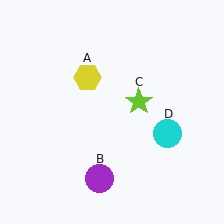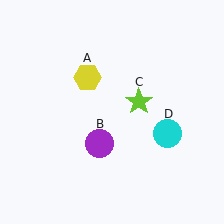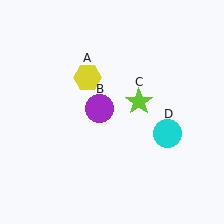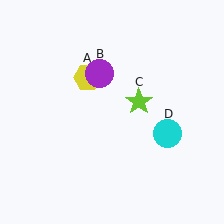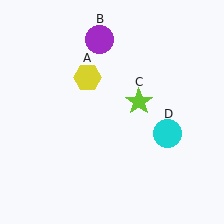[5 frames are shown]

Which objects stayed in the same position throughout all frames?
Yellow hexagon (object A) and lime star (object C) and cyan circle (object D) remained stationary.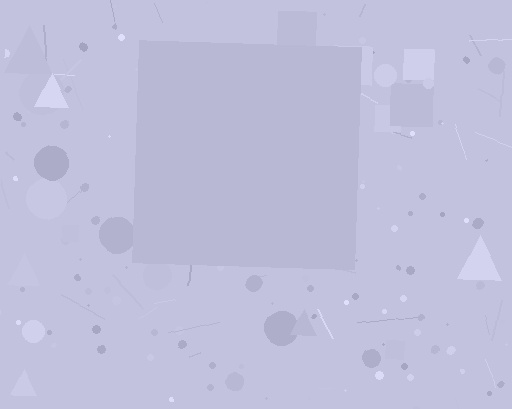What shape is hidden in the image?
A square is hidden in the image.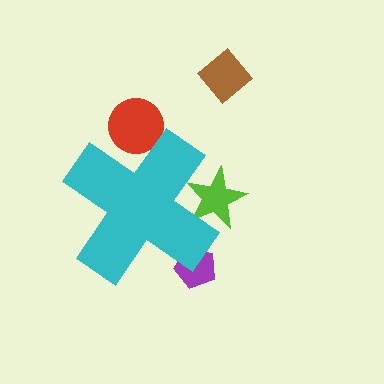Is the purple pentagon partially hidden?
Yes, the purple pentagon is partially hidden behind the cyan cross.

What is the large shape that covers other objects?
A cyan cross.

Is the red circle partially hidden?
Yes, the red circle is partially hidden behind the cyan cross.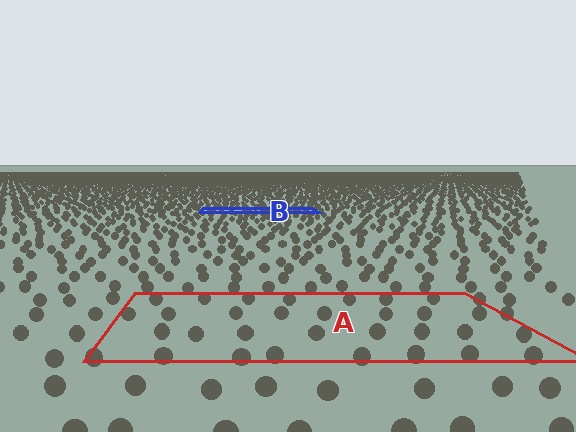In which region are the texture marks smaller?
The texture marks are smaller in region B, because it is farther away.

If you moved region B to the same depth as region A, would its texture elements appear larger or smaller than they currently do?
They would appear larger. At a closer depth, the same texture elements are projected at a bigger on-screen size.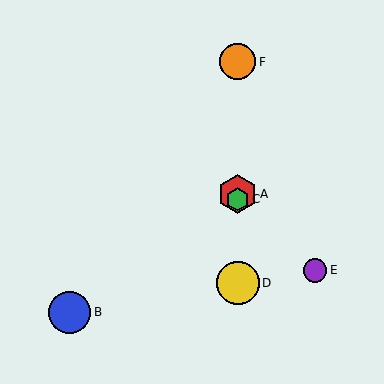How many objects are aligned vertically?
4 objects (A, C, D, F) are aligned vertically.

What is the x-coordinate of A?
Object A is at x≈238.